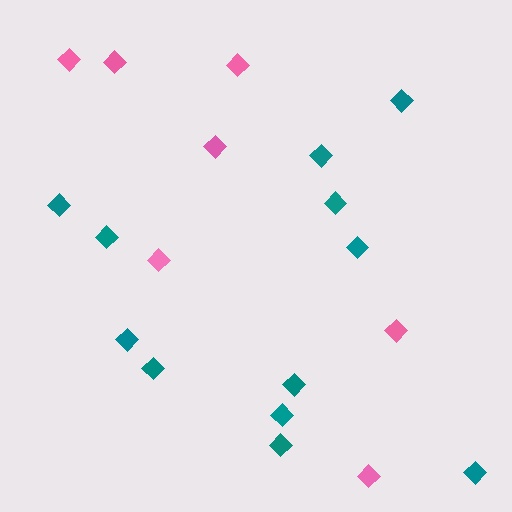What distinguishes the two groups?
There are 2 groups: one group of pink diamonds (7) and one group of teal diamonds (12).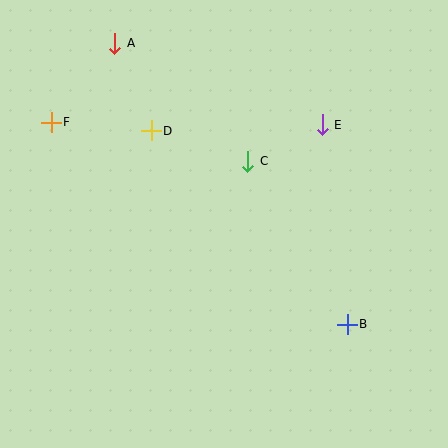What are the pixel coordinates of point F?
Point F is at (51, 122).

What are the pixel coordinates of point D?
Point D is at (151, 131).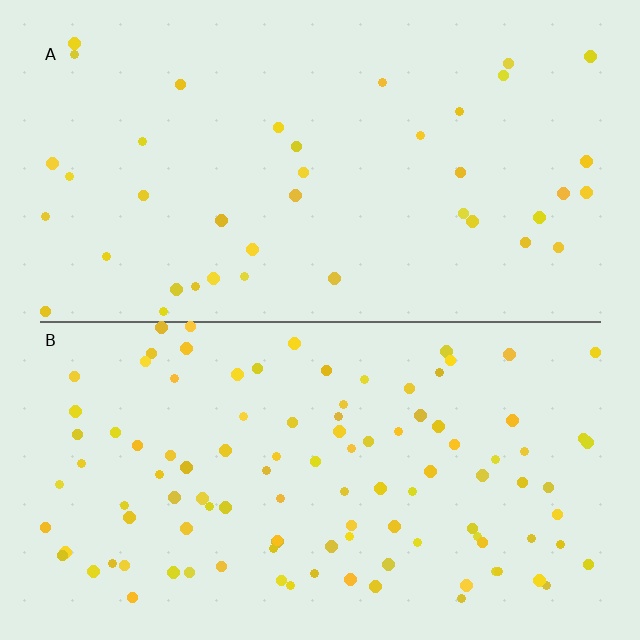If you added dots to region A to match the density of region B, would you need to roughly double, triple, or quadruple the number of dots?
Approximately triple.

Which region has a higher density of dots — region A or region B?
B (the bottom).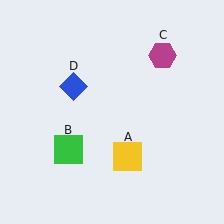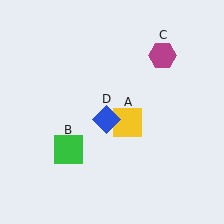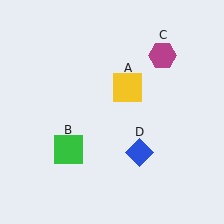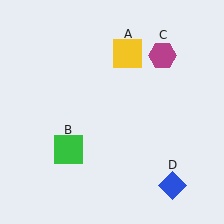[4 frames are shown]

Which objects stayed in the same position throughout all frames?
Green square (object B) and magenta hexagon (object C) remained stationary.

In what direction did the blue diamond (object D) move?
The blue diamond (object D) moved down and to the right.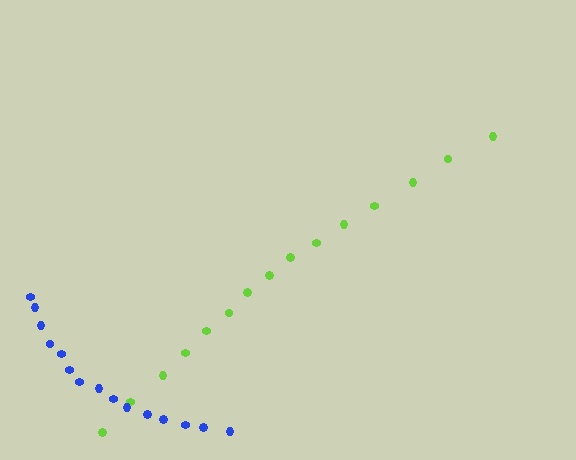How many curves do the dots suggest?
There are 2 distinct paths.